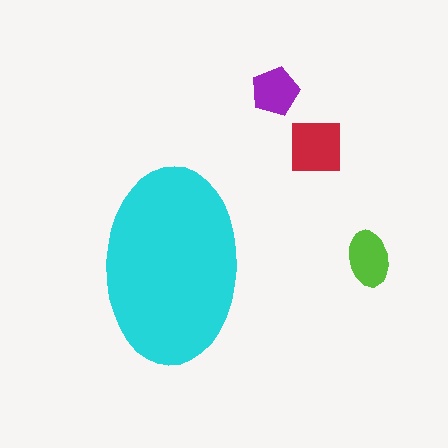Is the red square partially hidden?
No, the red square is fully visible.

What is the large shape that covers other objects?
A cyan ellipse.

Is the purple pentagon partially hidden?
No, the purple pentagon is fully visible.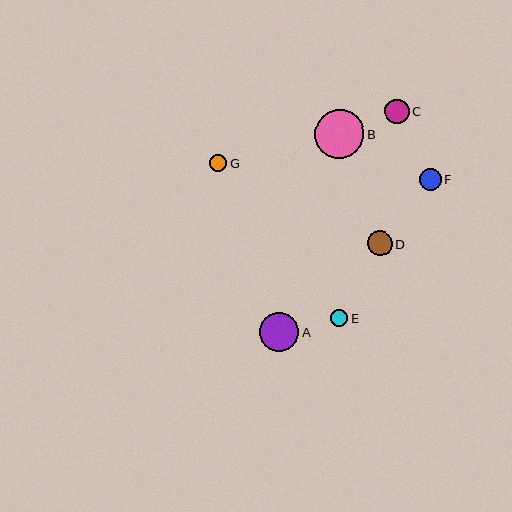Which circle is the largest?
Circle B is the largest with a size of approximately 49 pixels.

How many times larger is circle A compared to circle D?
Circle A is approximately 1.6 times the size of circle D.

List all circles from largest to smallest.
From largest to smallest: B, A, C, D, F, E, G.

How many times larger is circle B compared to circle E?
Circle B is approximately 2.8 times the size of circle E.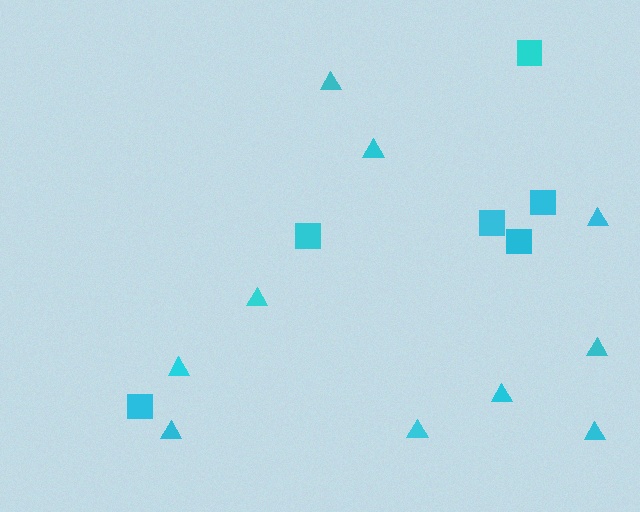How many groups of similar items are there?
There are 2 groups: one group of squares (6) and one group of triangles (10).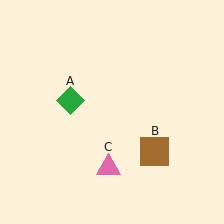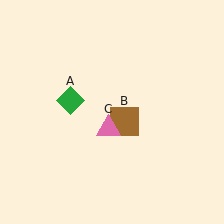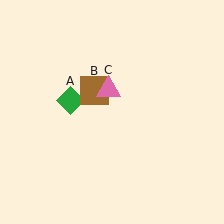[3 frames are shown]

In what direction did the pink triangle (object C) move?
The pink triangle (object C) moved up.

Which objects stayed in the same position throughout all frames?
Green diamond (object A) remained stationary.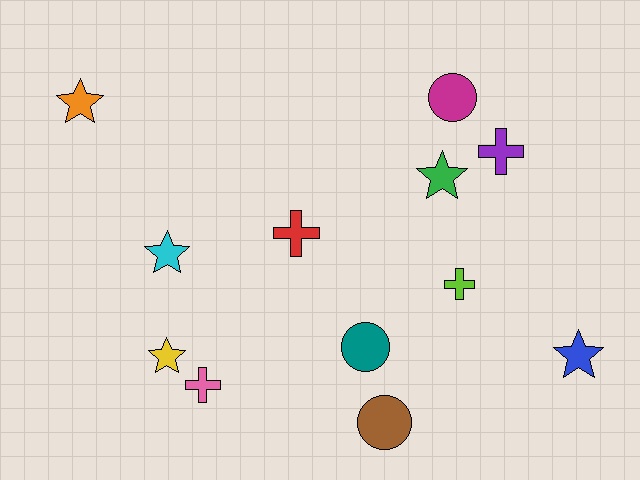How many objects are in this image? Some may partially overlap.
There are 12 objects.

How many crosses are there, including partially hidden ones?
There are 4 crosses.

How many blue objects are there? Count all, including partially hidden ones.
There is 1 blue object.